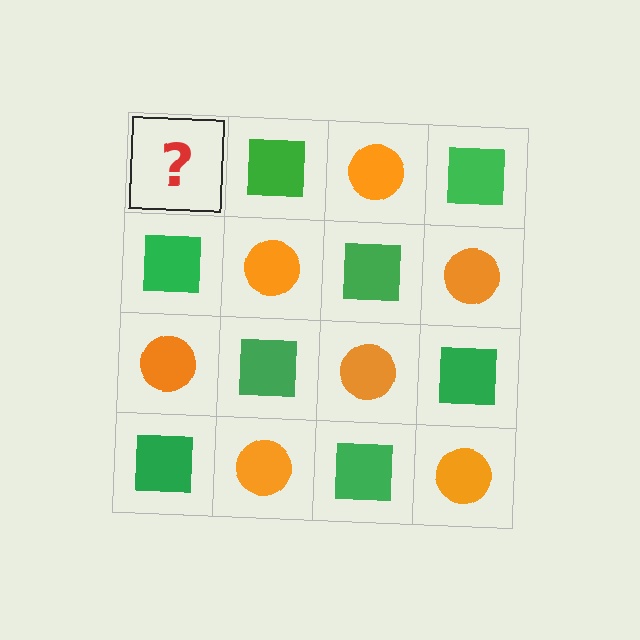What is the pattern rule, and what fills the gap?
The rule is that it alternates orange circle and green square in a checkerboard pattern. The gap should be filled with an orange circle.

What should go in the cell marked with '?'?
The missing cell should contain an orange circle.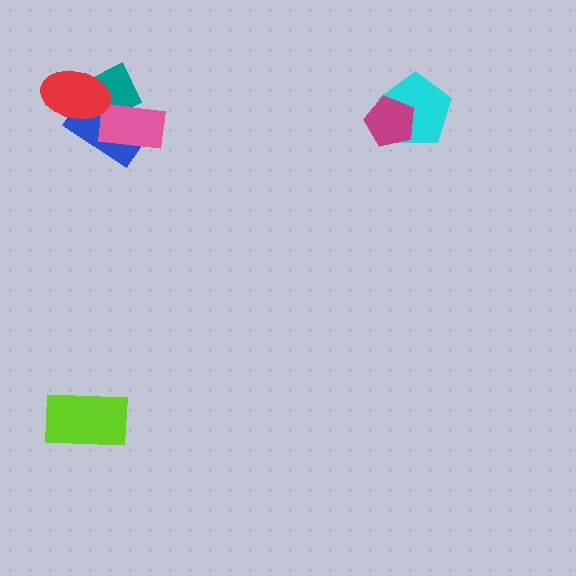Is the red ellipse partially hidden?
No, no other shape covers it.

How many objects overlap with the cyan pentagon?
1 object overlaps with the cyan pentagon.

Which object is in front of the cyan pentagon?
The magenta pentagon is in front of the cyan pentagon.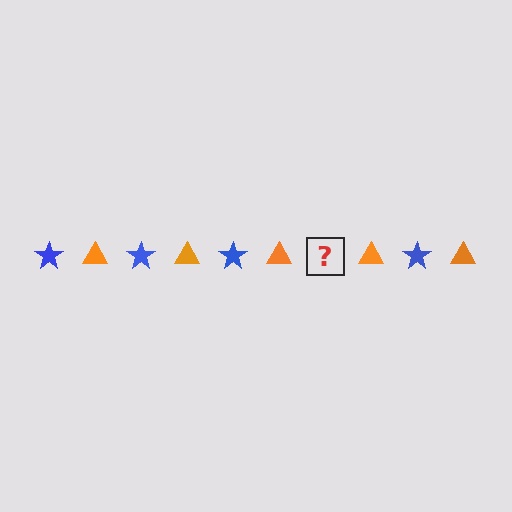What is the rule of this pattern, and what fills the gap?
The rule is that the pattern alternates between blue star and orange triangle. The gap should be filled with a blue star.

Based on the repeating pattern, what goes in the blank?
The blank should be a blue star.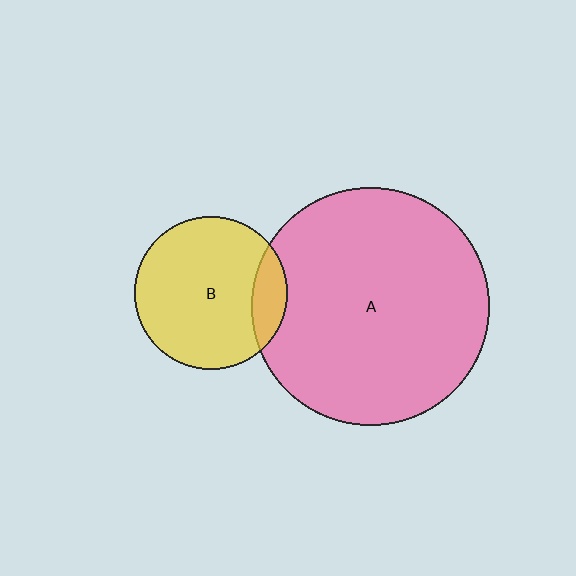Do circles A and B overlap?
Yes.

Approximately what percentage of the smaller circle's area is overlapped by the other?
Approximately 15%.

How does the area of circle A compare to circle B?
Approximately 2.4 times.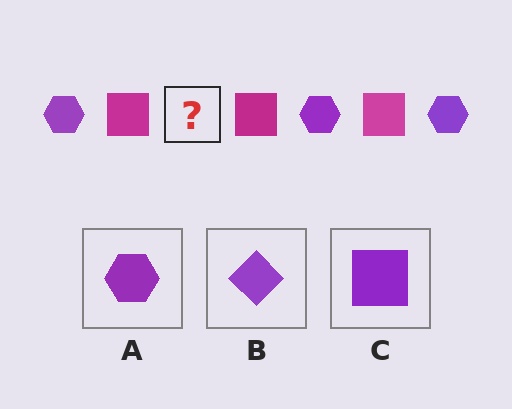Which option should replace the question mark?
Option A.